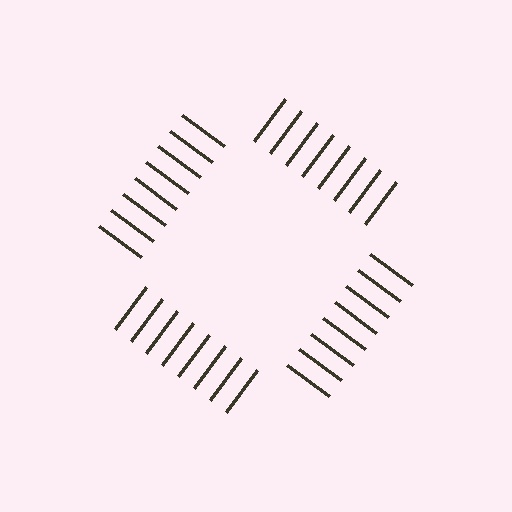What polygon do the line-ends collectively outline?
An illusory square — the line segments terminate on its edges but no continuous stroke is drawn.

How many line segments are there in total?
32 — 8 along each of the 4 edges.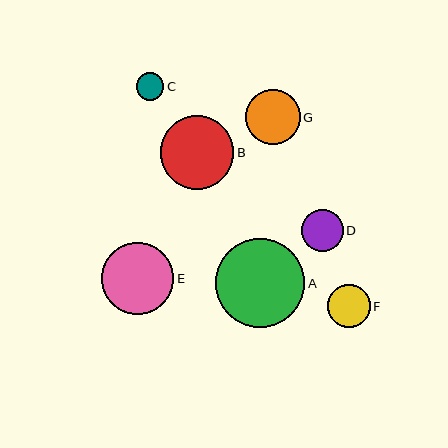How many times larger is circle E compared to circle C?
Circle E is approximately 2.6 times the size of circle C.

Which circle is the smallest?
Circle C is the smallest with a size of approximately 28 pixels.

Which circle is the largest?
Circle A is the largest with a size of approximately 89 pixels.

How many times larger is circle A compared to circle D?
Circle A is approximately 2.1 times the size of circle D.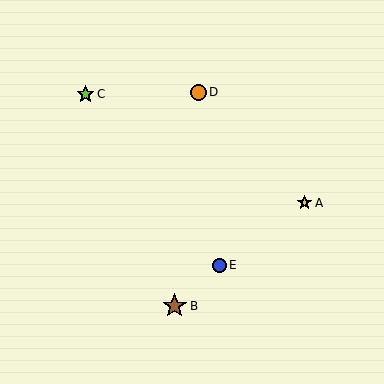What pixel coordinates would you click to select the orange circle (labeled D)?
Click at (198, 92) to select the orange circle D.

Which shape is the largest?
The brown star (labeled B) is the largest.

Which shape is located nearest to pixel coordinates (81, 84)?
The lime star (labeled C) at (85, 94) is nearest to that location.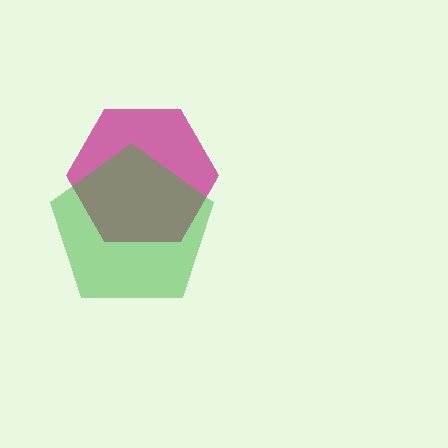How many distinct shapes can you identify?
There are 2 distinct shapes: a magenta hexagon, a green pentagon.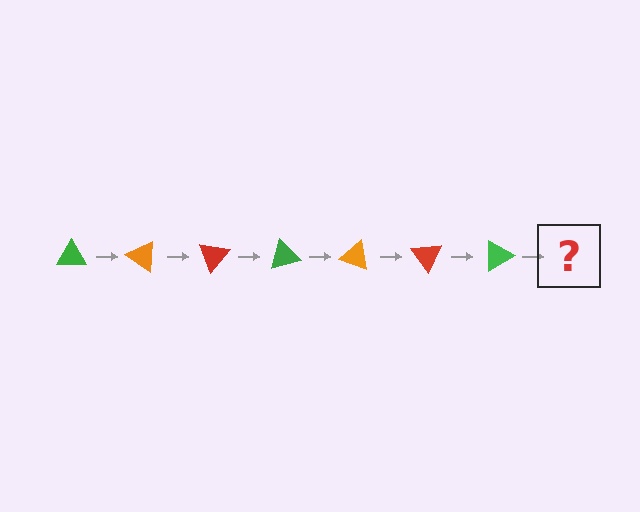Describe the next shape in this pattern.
It should be an orange triangle, rotated 245 degrees from the start.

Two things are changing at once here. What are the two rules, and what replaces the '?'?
The two rules are that it rotates 35 degrees each step and the color cycles through green, orange, and red. The '?' should be an orange triangle, rotated 245 degrees from the start.